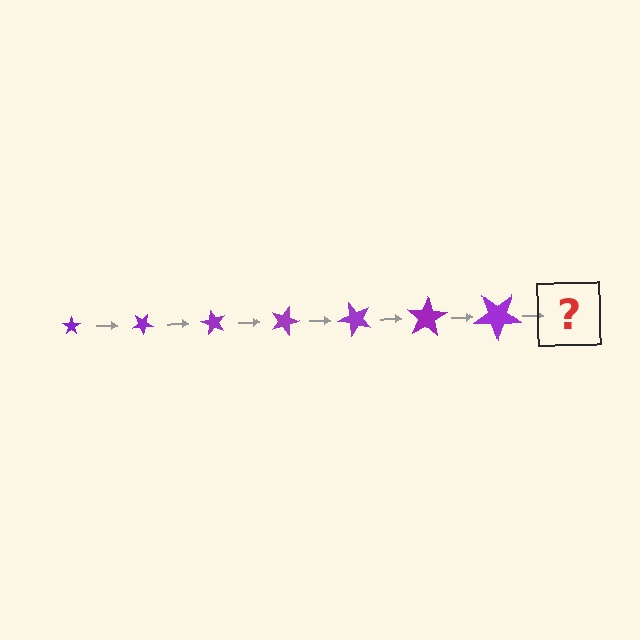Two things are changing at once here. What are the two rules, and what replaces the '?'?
The two rules are that the star grows larger each step and it rotates 30 degrees each step. The '?' should be a star, larger than the previous one and rotated 210 degrees from the start.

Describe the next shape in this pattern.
It should be a star, larger than the previous one and rotated 210 degrees from the start.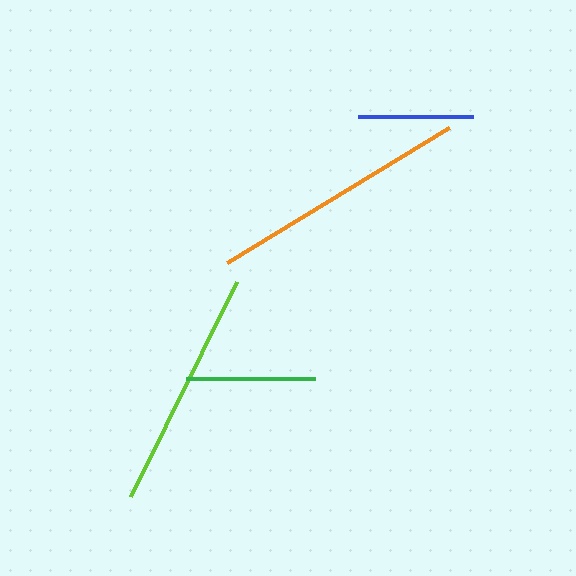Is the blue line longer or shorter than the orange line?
The orange line is longer than the blue line.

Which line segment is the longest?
The orange line is the longest at approximately 260 pixels.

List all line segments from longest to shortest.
From longest to shortest: orange, lime, green, blue.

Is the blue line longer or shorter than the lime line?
The lime line is longer than the blue line.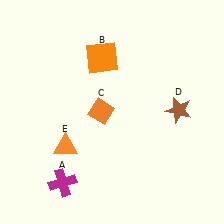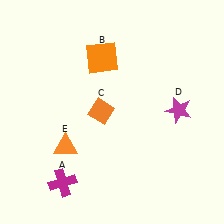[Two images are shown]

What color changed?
The star (D) changed from brown in Image 1 to magenta in Image 2.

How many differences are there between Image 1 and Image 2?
There is 1 difference between the two images.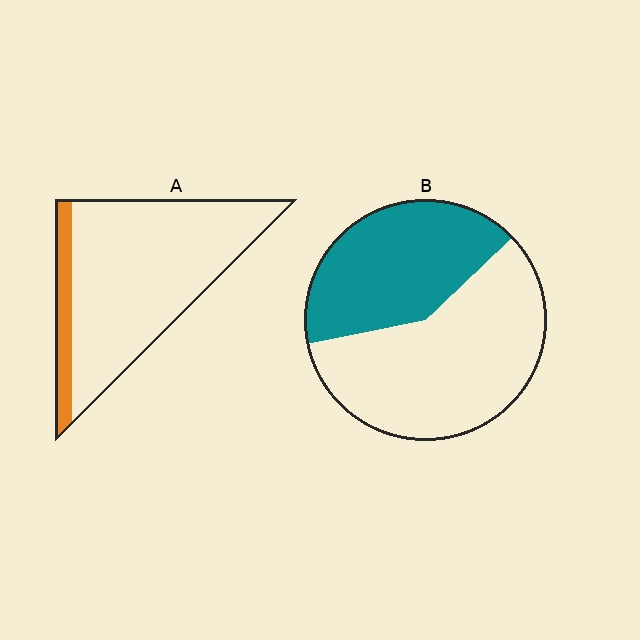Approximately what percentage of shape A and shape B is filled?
A is approximately 15% and B is approximately 40%.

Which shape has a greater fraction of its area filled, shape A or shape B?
Shape B.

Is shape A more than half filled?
No.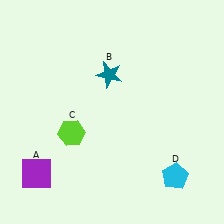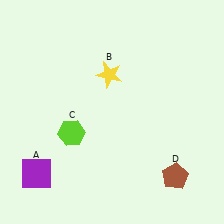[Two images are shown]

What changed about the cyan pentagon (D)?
In Image 1, D is cyan. In Image 2, it changed to brown.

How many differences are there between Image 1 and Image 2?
There are 2 differences between the two images.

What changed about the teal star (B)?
In Image 1, B is teal. In Image 2, it changed to yellow.